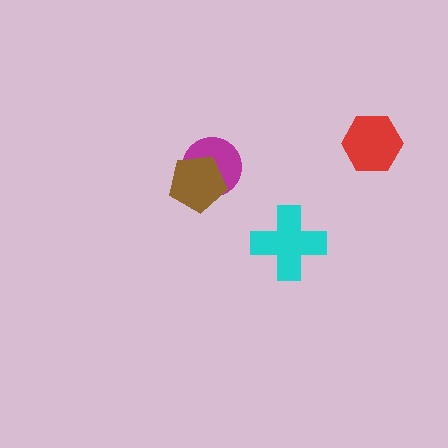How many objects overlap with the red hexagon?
0 objects overlap with the red hexagon.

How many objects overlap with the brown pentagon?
1 object overlaps with the brown pentagon.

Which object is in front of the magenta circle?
The brown pentagon is in front of the magenta circle.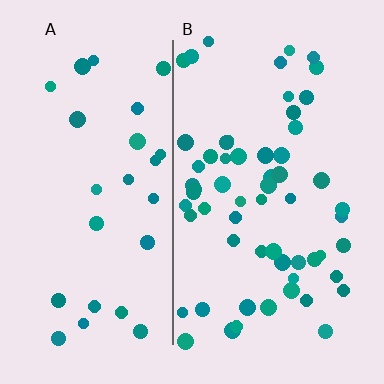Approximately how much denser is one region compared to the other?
Approximately 2.3× — region B over region A.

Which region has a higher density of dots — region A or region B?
B (the right).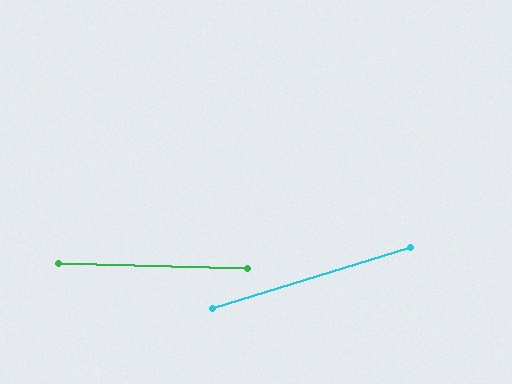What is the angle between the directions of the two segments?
Approximately 19 degrees.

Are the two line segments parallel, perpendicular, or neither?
Neither parallel nor perpendicular — they differ by about 19°.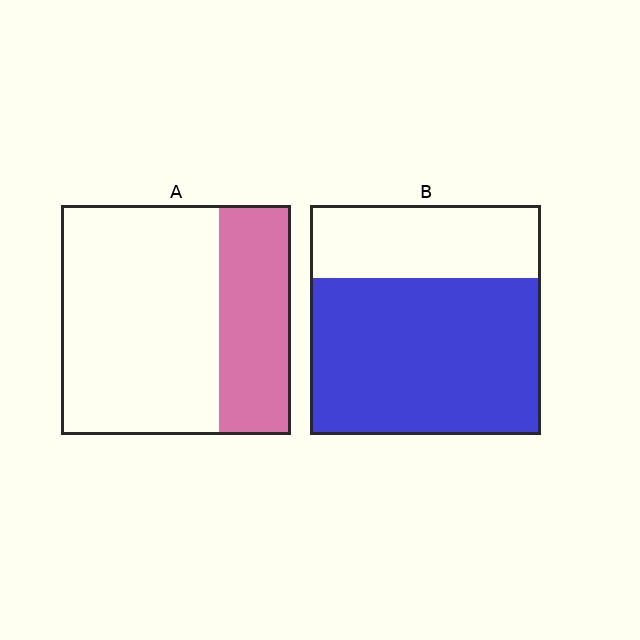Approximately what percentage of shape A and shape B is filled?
A is approximately 30% and B is approximately 70%.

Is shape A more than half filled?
No.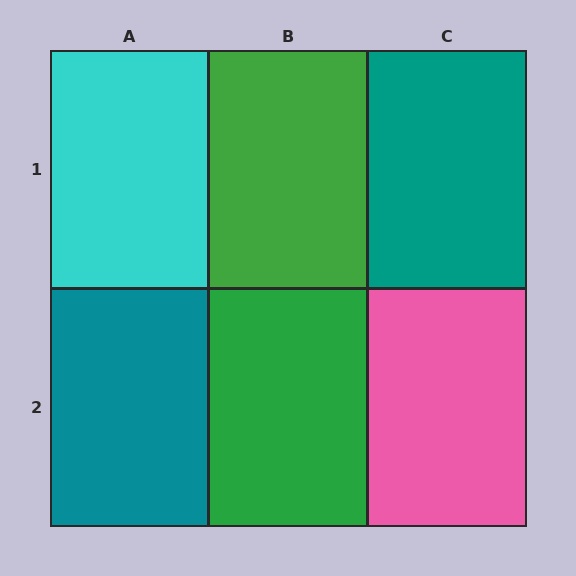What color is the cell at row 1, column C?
Teal.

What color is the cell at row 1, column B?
Green.